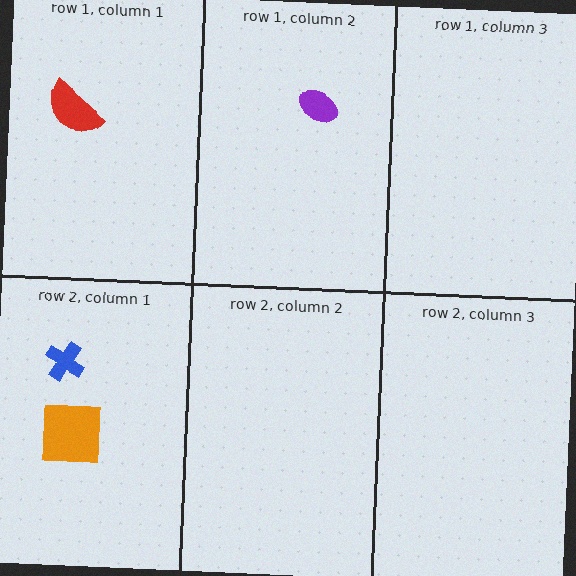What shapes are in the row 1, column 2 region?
The purple ellipse.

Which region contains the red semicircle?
The row 1, column 1 region.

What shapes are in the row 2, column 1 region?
The orange square, the blue cross.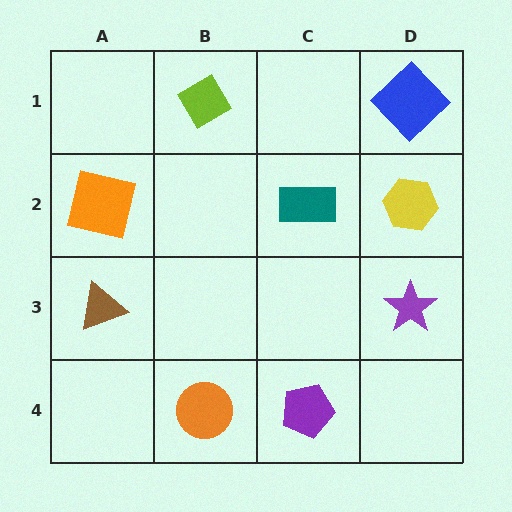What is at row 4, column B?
An orange circle.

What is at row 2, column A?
An orange square.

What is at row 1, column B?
A lime diamond.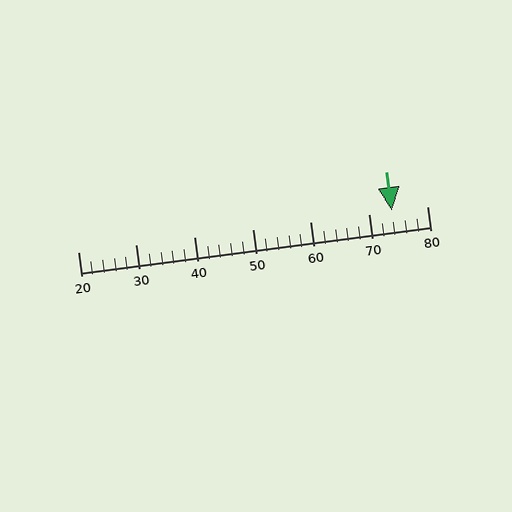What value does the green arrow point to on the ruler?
The green arrow points to approximately 74.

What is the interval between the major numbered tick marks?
The major tick marks are spaced 10 units apart.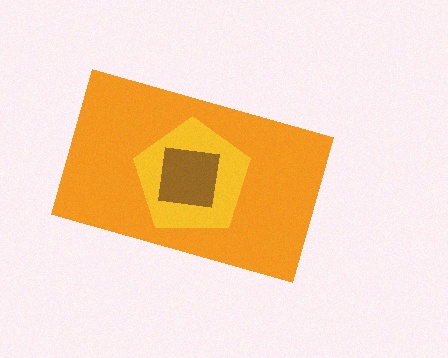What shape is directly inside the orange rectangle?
The yellow pentagon.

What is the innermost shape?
The brown square.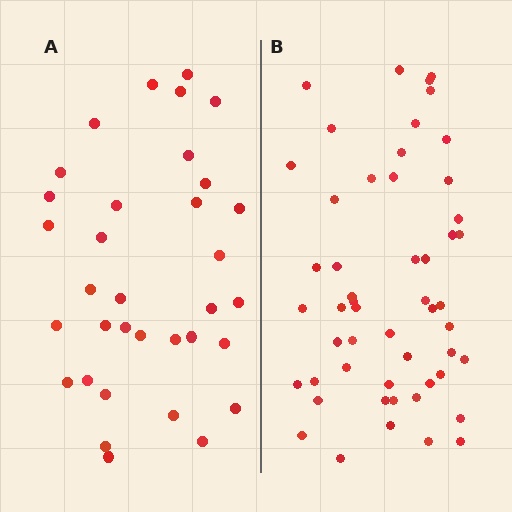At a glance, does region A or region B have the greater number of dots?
Region B (the right region) has more dots.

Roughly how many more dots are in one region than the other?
Region B has approximately 20 more dots than region A.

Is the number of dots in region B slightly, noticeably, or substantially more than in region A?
Region B has substantially more. The ratio is roughly 1.5 to 1.